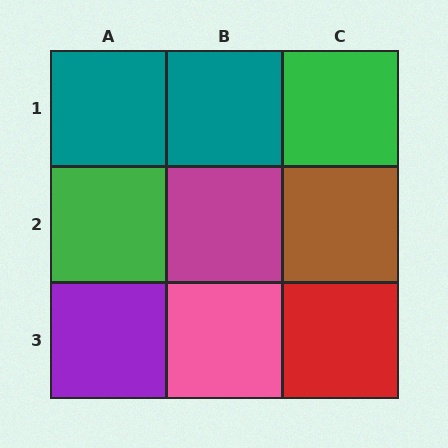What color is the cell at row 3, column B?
Pink.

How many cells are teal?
2 cells are teal.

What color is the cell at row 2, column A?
Green.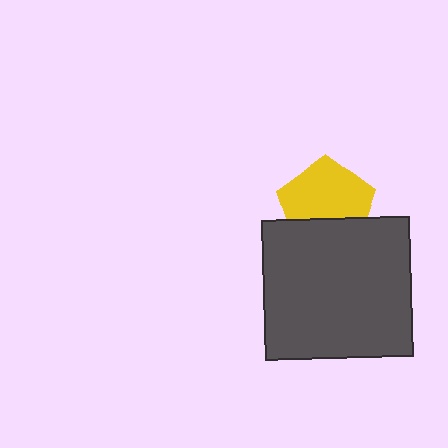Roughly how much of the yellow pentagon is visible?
Most of it is visible (roughly 67%).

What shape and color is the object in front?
The object in front is a dark gray rectangle.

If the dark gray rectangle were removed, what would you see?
You would see the complete yellow pentagon.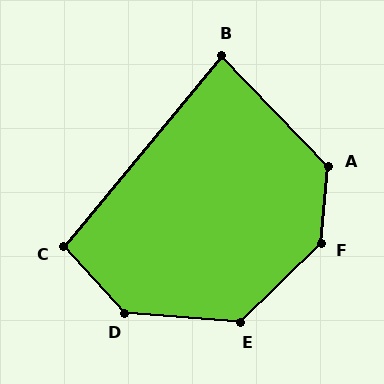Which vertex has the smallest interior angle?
B, at approximately 84 degrees.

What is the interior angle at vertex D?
Approximately 136 degrees (obtuse).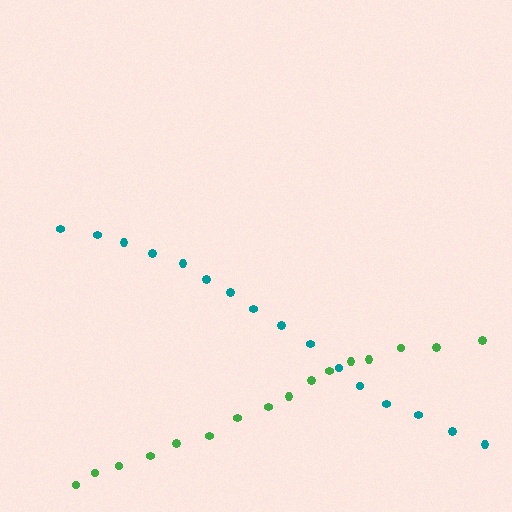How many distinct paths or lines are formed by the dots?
There are 2 distinct paths.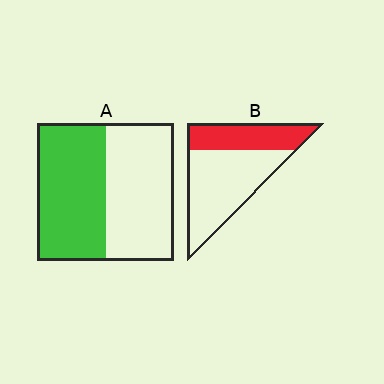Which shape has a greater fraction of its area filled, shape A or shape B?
Shape A.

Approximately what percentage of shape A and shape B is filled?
A is approximately 50% and B is approximately 35%.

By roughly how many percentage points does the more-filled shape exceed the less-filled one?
By roughly 15 percentage points (A over B).